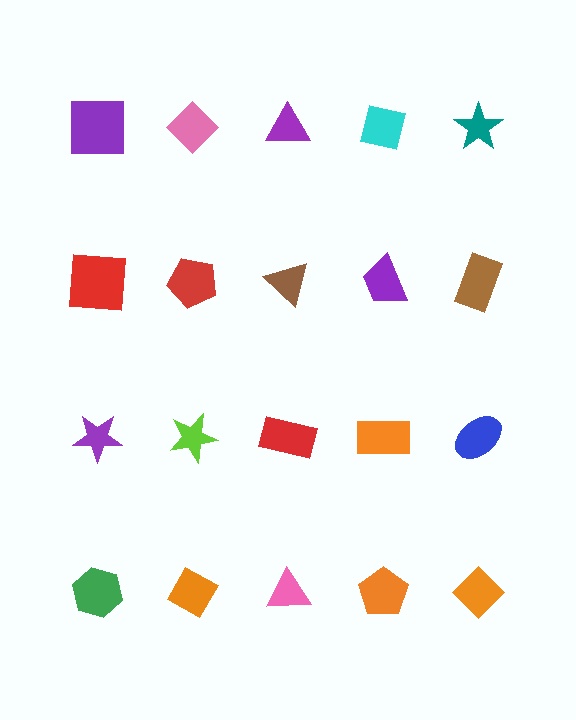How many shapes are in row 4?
5 shapes.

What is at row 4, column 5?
An orange diamond.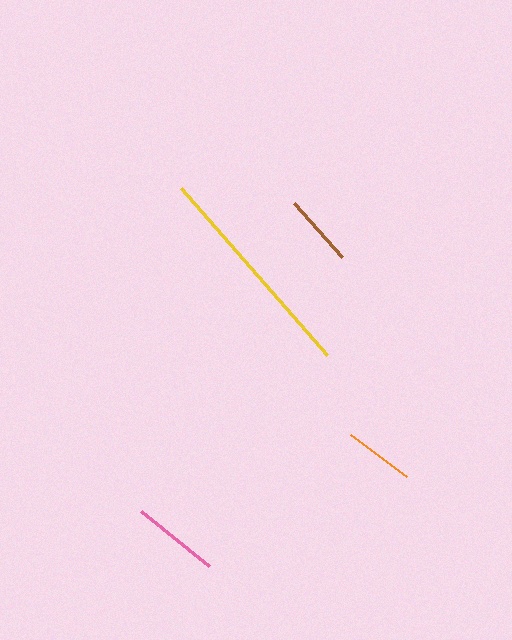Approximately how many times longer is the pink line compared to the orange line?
The pink line is approximately 1.3 times the length of the orange line.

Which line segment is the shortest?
The orange line is the shortest at approximately 70 pixels.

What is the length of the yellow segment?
The yellow segment is approximately 222 pixels long.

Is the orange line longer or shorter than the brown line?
The brown line is longer than the orange line.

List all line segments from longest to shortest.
From longest to shortest: yellow, pink, brown, orange.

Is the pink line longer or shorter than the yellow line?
The yellow line is longer than the pink line.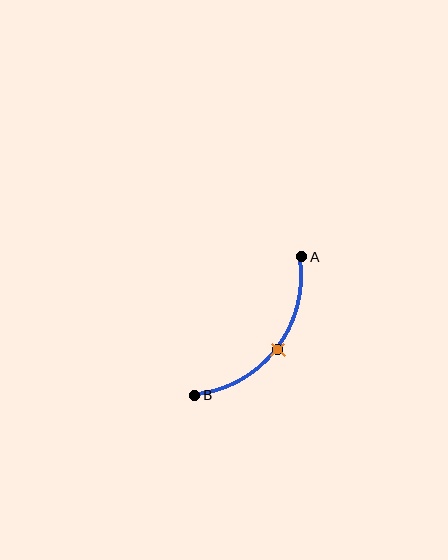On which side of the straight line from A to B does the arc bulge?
The arc bulges below and to the right of the straight line connecting A and B.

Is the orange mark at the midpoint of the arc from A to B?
Yes. The orange mark lies on the arc at equal arc-length from both A and B — it is the arc midpoint.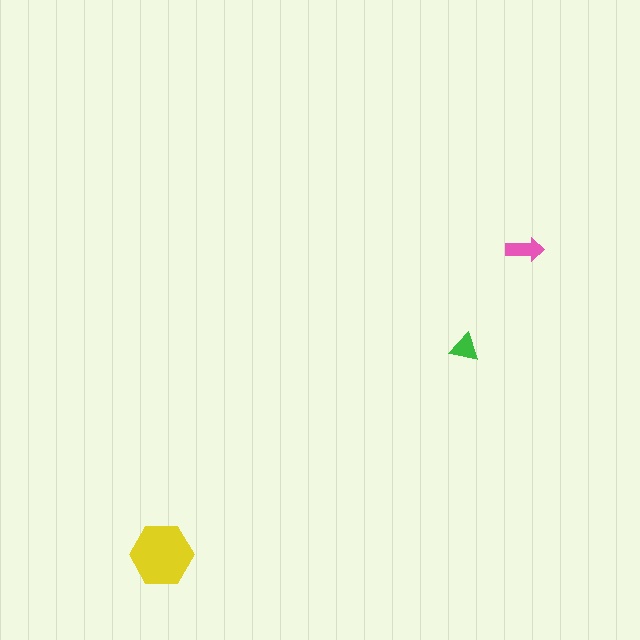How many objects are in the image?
There are 3 objects in the image.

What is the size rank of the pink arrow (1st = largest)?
2nd.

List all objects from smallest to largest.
The green triangle, the pink arrow, the yellow hexagon.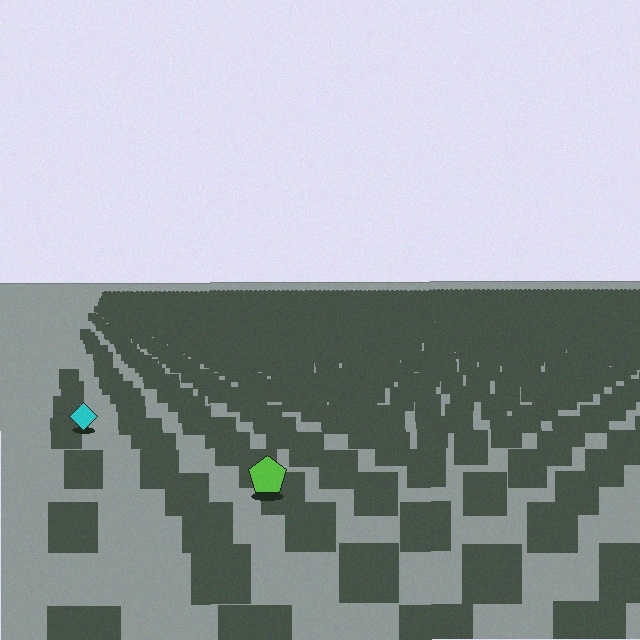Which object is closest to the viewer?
The lime pentagon is closest. The texture marks near it are larger and more spread out.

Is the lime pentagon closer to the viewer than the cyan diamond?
Yes. The lime pentagon is closer — you can tell from the texture gradient: the ground texture is coarser near it.